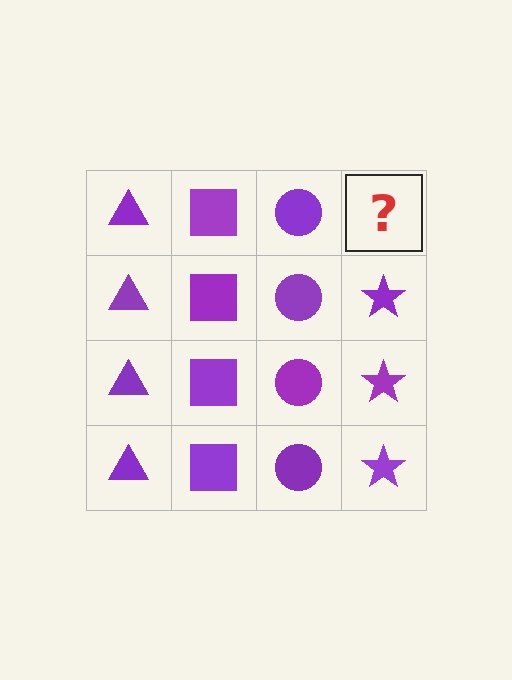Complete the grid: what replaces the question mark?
The question mark should be replaced with a purple star.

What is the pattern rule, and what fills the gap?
The rule is that each column has a consistent shape. The gap should be filled with a purple star.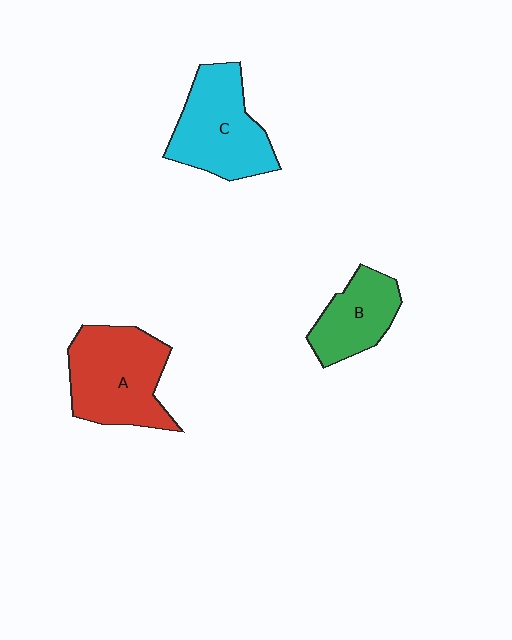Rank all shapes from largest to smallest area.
From largest to smallest: A (red), C (cyan), B (green).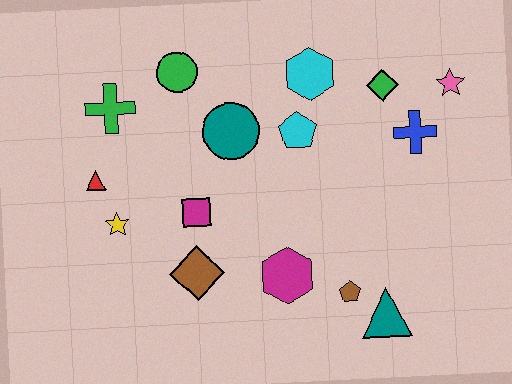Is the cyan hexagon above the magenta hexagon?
Yes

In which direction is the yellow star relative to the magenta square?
The yellow star is to the left of the magenta square.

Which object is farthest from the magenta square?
The pink star is farthest from the magenta square.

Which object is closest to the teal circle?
The cyan pentagon is closest to the teal circle.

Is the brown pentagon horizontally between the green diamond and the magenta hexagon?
Yes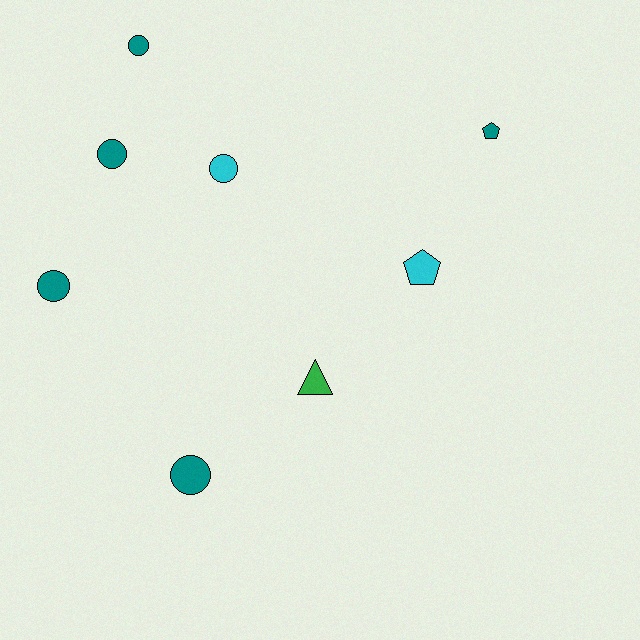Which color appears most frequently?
Teal, with 5 objects.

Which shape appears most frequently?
Circle, with 5 objects.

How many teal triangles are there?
There are no teal triangles.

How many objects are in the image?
There are 8 objects.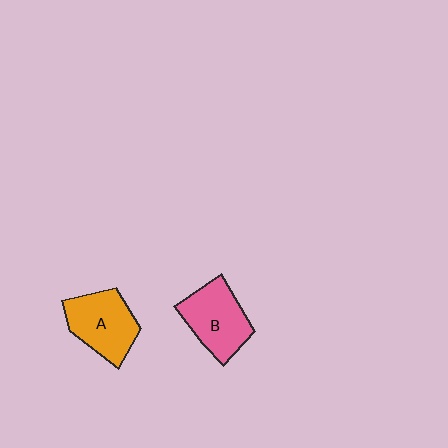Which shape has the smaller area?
Shape A (orange).